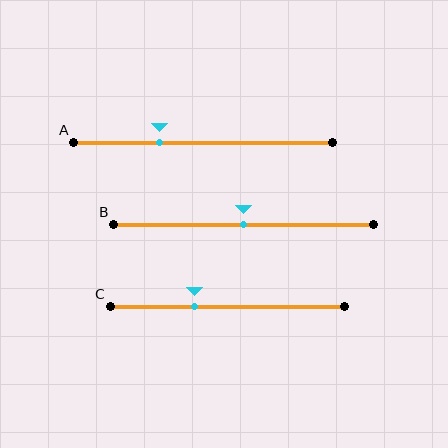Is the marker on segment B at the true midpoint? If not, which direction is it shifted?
Yes, the marker on segment B is at the true midpoint.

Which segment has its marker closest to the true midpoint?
Segment B has its marker closest to the true midpoint.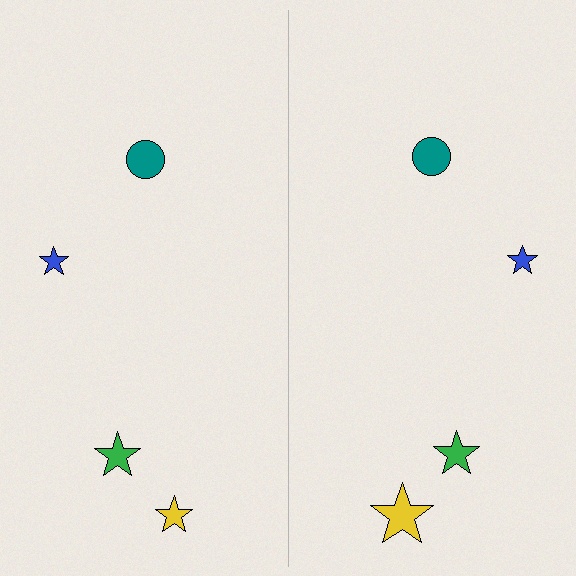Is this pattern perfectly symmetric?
No, the pattern is not perfectly symmetric. The yellow star on the right side has a different size than its mirror counterpart.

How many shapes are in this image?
There are 8 shapes in this image.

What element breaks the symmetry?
The yellow star on the right side has a different size than its mirror counterpart.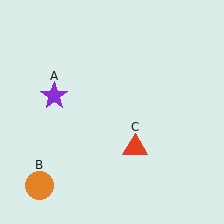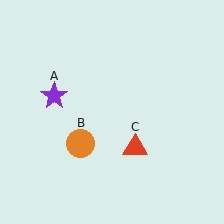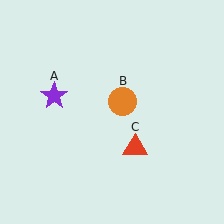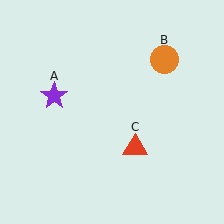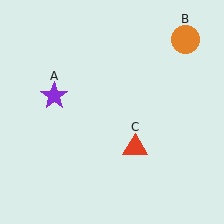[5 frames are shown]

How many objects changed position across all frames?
1 object changed position: orange circle (object B).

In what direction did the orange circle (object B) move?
The orange circle (object B) moved up and to the right.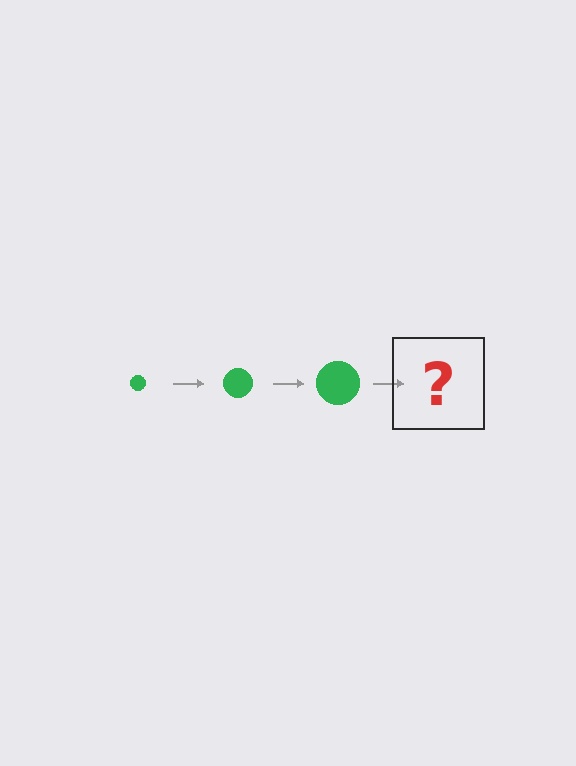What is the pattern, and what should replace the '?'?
The pattern is that the circle gets progressively larger each step. The '?' should be a green circle, larger than the previous one.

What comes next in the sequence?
The next element should be a green circle, larger than the previous one.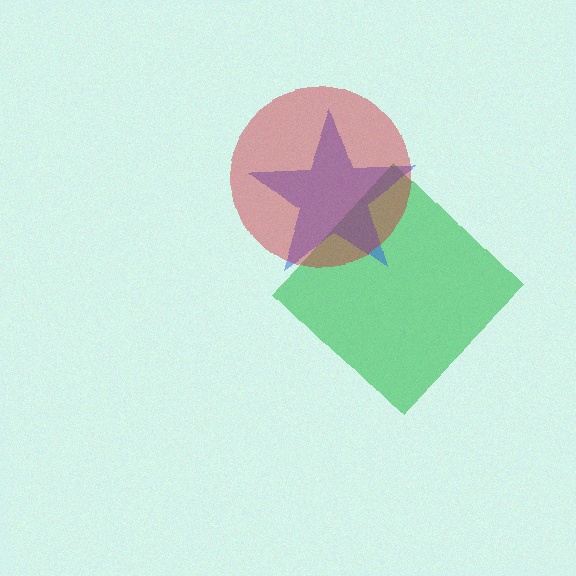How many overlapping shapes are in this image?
There are 3 overlapping shapes in the image.